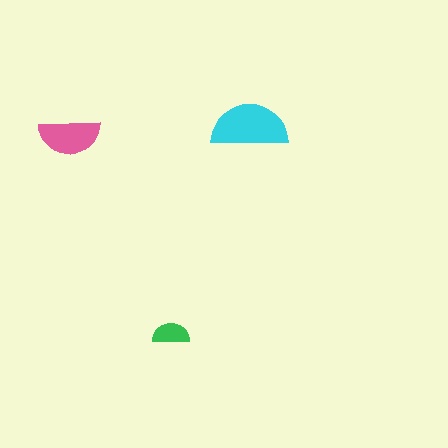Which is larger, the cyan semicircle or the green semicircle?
The cyan one.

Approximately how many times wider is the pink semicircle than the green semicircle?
About 1.5 times wider.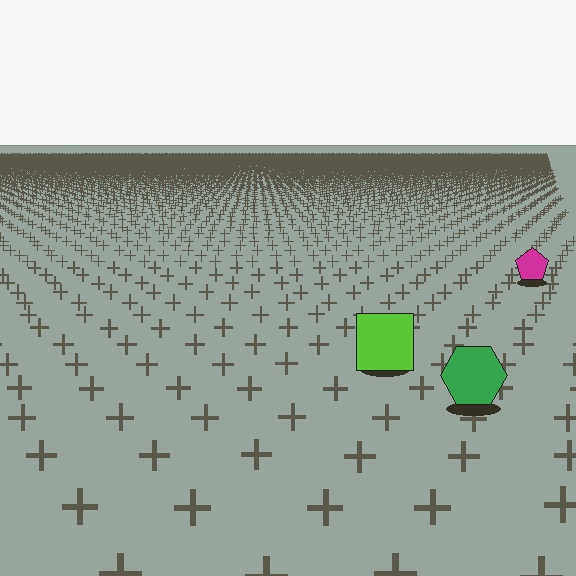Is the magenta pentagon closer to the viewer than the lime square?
No. The lime square is closer — you can tell from the texture gradient: the ground texture is coarser near it.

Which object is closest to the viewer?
The green hexagon is closest. The texture marks near it are larger and more spread out.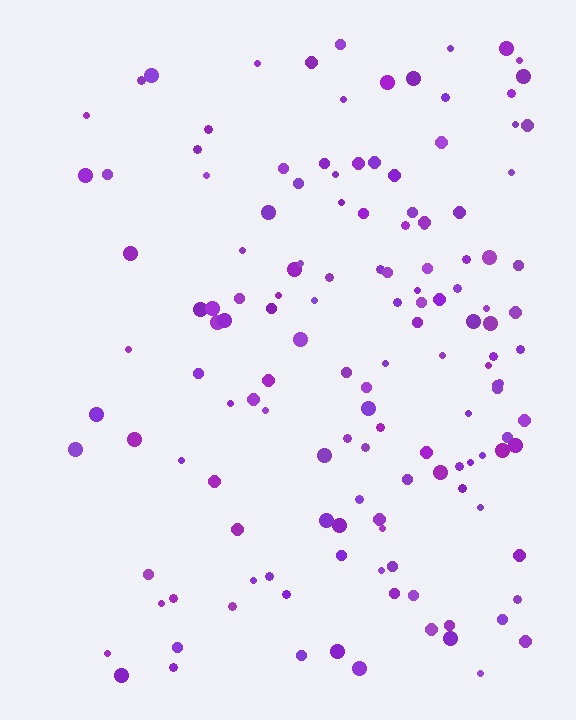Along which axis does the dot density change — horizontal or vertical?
Horizontal.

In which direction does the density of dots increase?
From left to right, with the right side densest.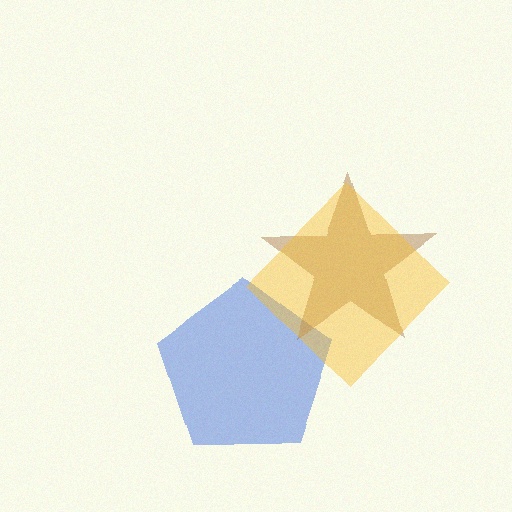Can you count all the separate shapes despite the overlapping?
Yes, there are 3 separate shapes.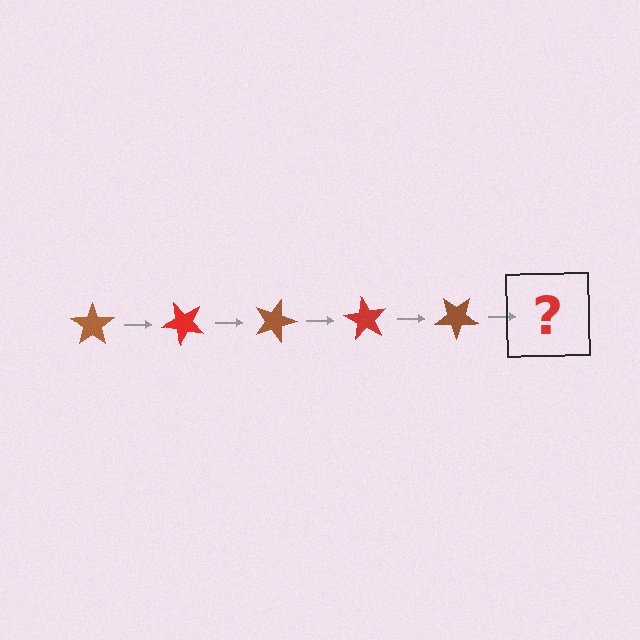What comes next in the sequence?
The next element should be a red star, rotated 225 degrees from the start.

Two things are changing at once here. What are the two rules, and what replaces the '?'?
The two rules are that it rotates 45 degrees each step and the color cycles through brown and red. The '?' should be a red star, rotated 225 degrees from the start.